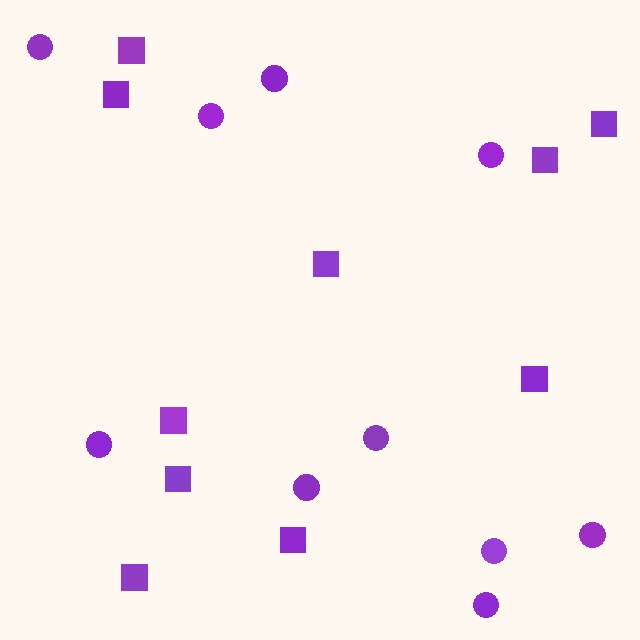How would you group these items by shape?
There are 2 groups: one group of circles (10) and one group of squares (10).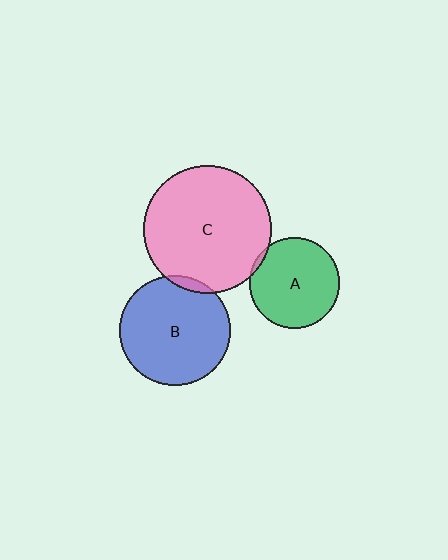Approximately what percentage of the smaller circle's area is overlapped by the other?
Approximately 5%.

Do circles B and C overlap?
Yes.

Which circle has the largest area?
Circle C (pink).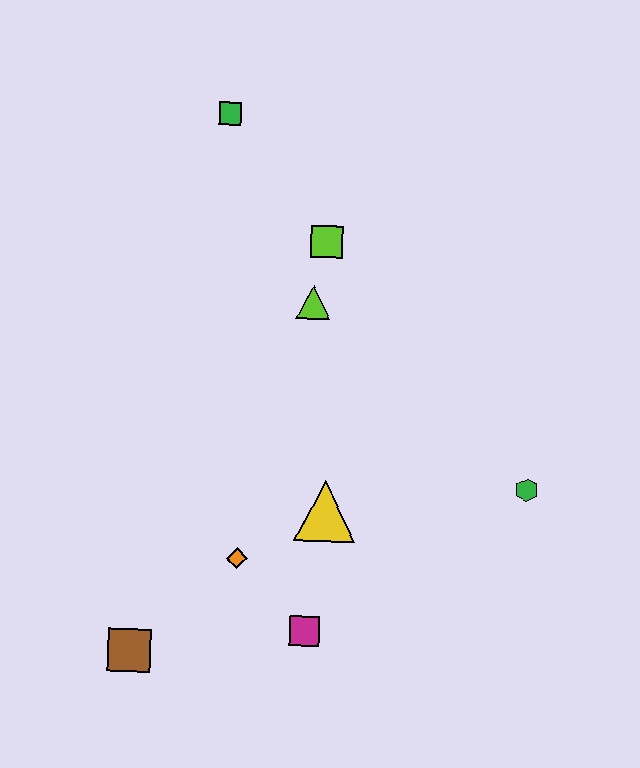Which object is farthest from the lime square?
The brown square is farthest from the lime square.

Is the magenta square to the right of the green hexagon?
No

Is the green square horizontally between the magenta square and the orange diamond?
No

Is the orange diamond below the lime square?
Yes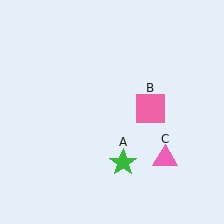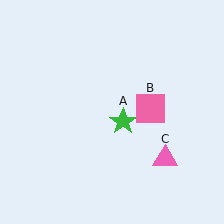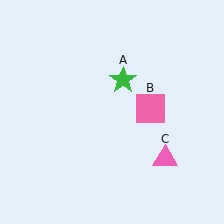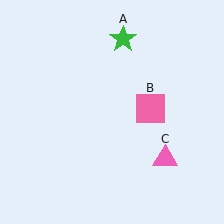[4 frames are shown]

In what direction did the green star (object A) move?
The green star (object A) moved up.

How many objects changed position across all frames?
1 object changed position: green star (object A).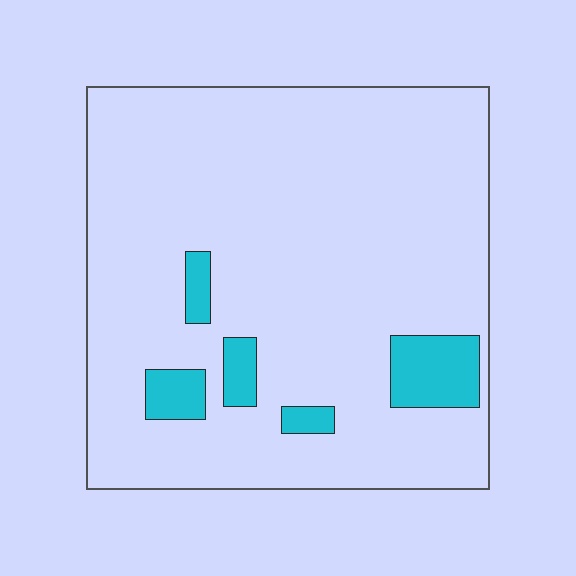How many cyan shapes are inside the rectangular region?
5.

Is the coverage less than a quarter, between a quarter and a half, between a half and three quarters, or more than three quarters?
Less than a quarter.